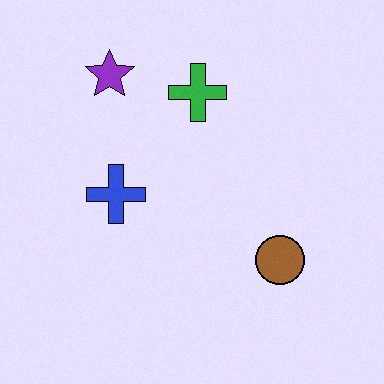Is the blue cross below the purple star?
Yes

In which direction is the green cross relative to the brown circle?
The green cross is above the brown circle.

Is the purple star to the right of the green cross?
No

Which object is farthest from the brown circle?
The purple star is farthest from the brown circle.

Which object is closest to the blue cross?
The purple star is closest to the blue cross.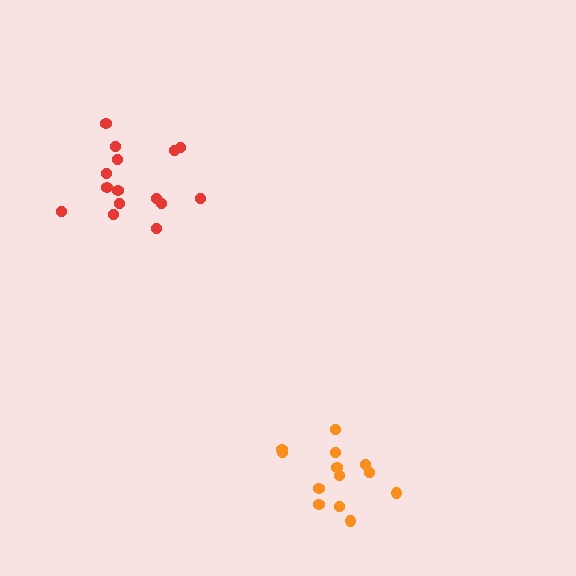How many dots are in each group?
Group 1: 15 dots, Group 2: 13 dots (28 total).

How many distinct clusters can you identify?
There are 2 distinct clusters.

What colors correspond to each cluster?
The clusters are colored: red, orange.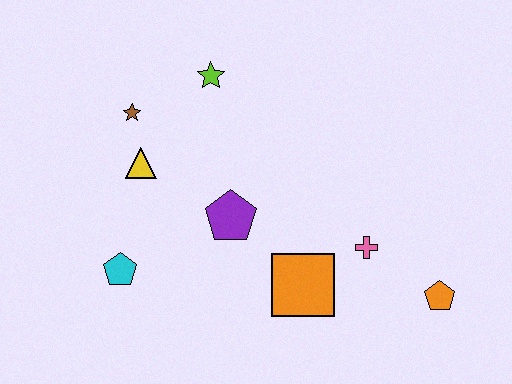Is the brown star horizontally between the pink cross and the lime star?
No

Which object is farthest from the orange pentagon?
The brown star is farthest from the orange pentagon.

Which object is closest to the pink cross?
The orange square is closest to the pink cross.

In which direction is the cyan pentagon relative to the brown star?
The cyan pentagon is below the brown star.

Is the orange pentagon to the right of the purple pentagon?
Yes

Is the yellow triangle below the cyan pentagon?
No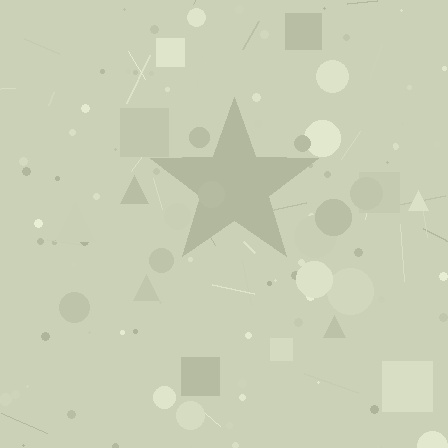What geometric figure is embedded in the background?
A star is embedded in the background.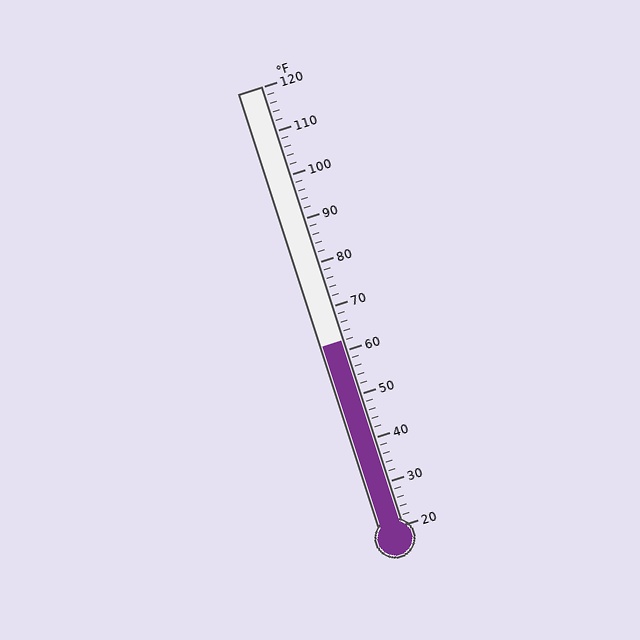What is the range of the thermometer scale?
The thermometer scale ranges from 20°F to 120°F.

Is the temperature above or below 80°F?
The temperature is below 80°F.